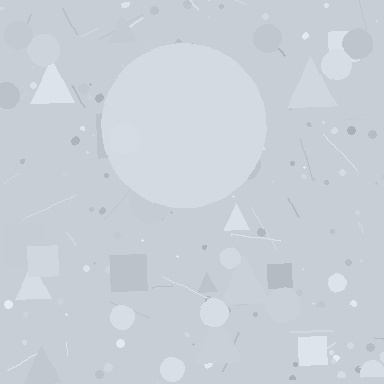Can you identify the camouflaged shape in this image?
The camouflaged shape is a circle.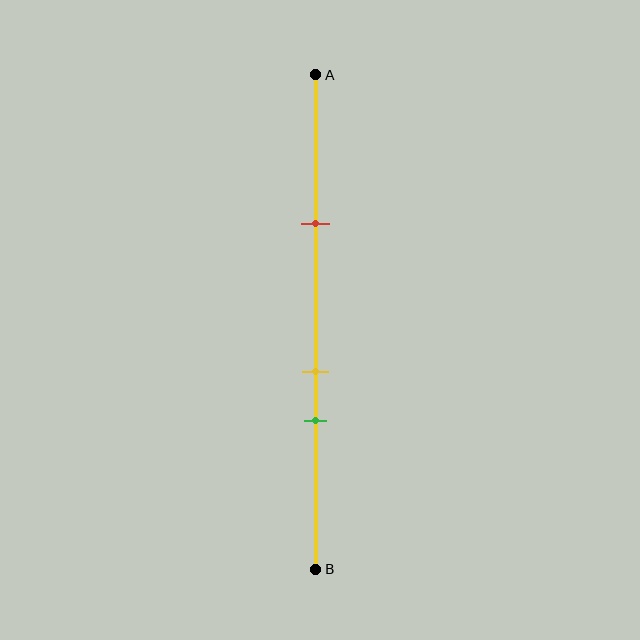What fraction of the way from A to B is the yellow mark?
The yellow mark is approximately 60% (0.6) of the way from A to B.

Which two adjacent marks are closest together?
The yellow and green marks are the closest adjacent pair.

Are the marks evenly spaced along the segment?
No, the marks are not evenly spaced.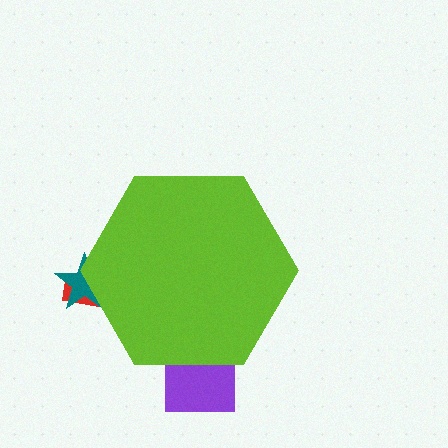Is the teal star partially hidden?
Yes, the teal star is partially hidden behind the lime hexagon.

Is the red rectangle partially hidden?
Yes, the red rectangle is partially hidden behind the lime hexagon.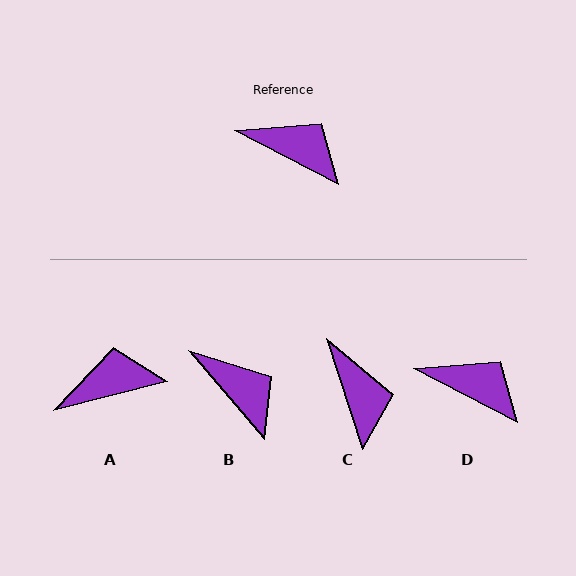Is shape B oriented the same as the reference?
No, it is off by about 22 degrees.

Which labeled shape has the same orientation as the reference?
D.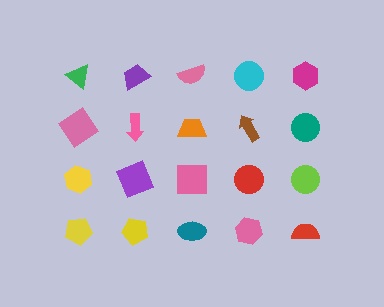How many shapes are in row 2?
5 shapes.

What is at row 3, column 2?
A purple square.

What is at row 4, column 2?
A yellow pentagon.